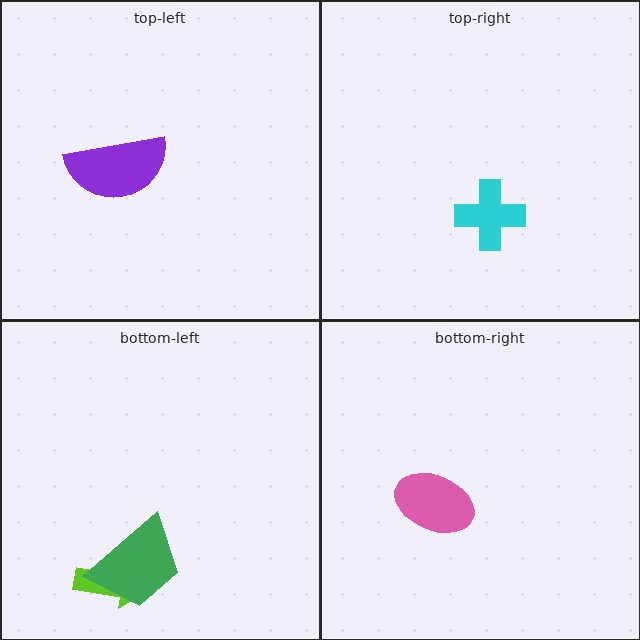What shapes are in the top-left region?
The purple semicircle.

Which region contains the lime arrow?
The bottom-left region.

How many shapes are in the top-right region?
1.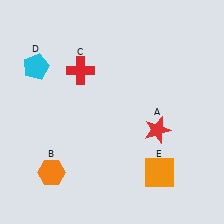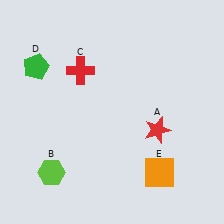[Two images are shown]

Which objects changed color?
B changed from orange to lime. D changed from cyan to green.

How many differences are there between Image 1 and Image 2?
There are 2 differences between the two images.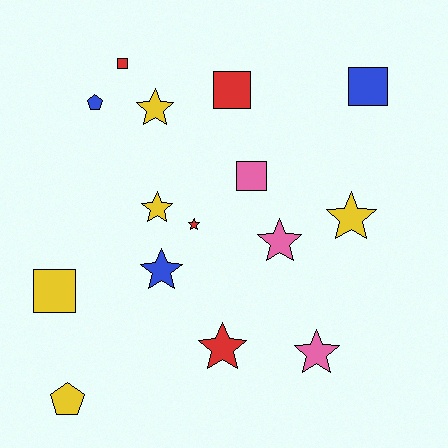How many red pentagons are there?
There are no red pentagons.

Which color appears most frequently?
Yellow, with 5 objects.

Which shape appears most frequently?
Star, with 8 objects.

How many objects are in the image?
There are 15 objects.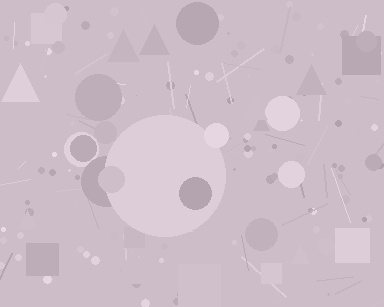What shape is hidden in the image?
A circle is hidden in the image.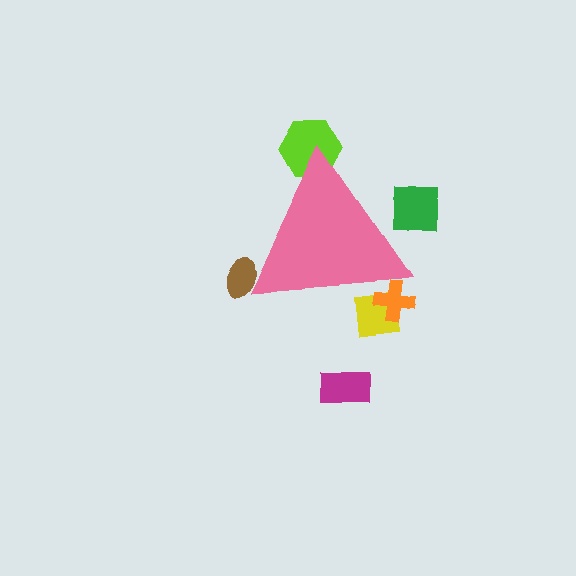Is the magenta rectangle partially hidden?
No, the magenta rectangle is fully visible.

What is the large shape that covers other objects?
A pink triangle.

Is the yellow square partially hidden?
Yes, the yellow square is partially hidden behind the pink triangle.